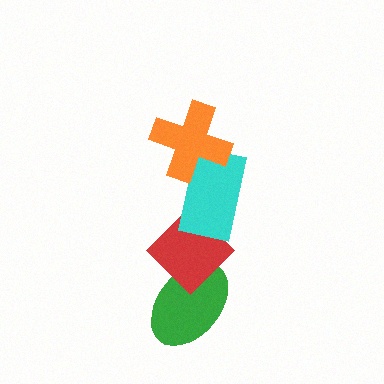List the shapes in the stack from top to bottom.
From top to bottom: the orange cross, the cyan rectangle, the red diamond, the green ellipse.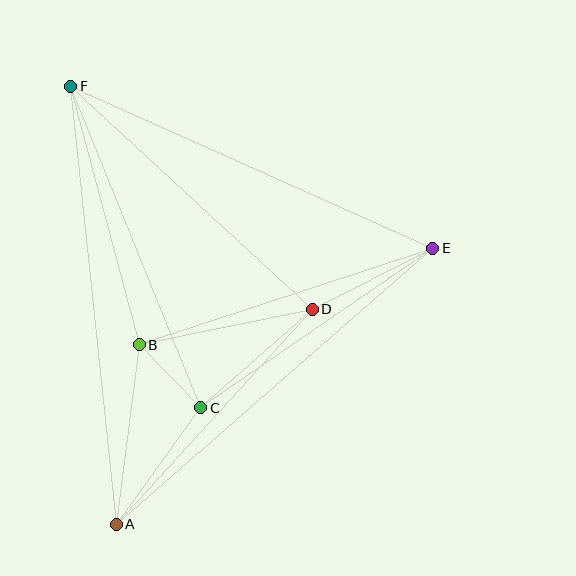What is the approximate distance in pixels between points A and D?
The distance between A and D is approximately 291 pixels.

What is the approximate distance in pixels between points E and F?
The distance between E and F is approximately 396 pixels.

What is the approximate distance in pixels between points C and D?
The distance between C and D is approximately 149 pixels.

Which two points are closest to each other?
Points B and C are closest to each other.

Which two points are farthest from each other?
Points A and F are farthest from each other.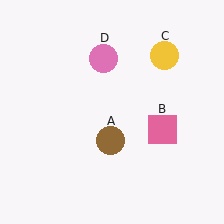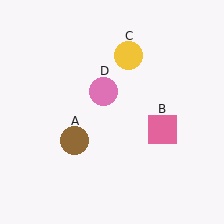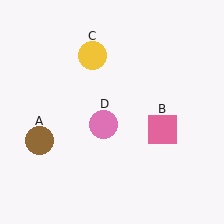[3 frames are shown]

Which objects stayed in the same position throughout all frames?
Pink square (object B) remained stationary.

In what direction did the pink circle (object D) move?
The pink circle (object D) moved down.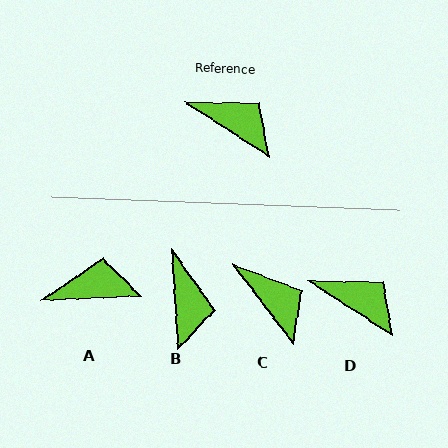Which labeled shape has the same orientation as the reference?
D.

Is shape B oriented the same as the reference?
No, it is off by about 53 degrees.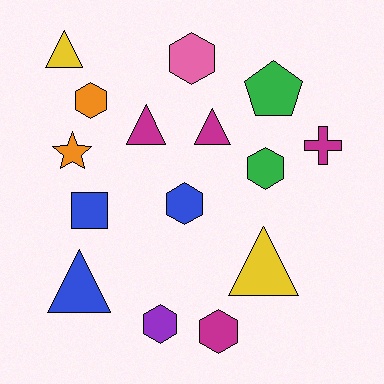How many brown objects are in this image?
There are no brown objects.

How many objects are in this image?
There are 15 objects.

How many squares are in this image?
There is 1 square.